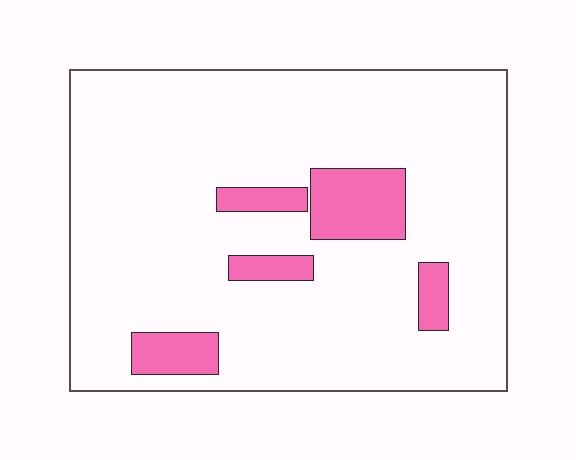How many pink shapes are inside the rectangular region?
5.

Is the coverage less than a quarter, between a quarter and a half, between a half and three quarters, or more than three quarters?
Less than a quarter.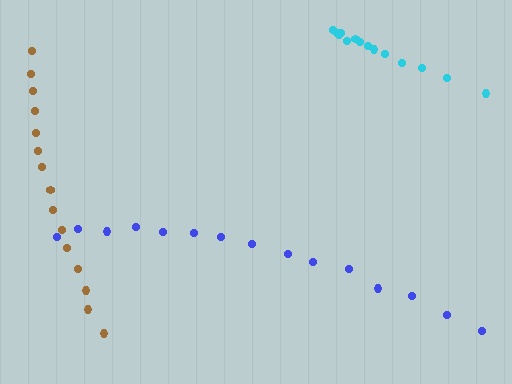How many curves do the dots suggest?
There are 3 distinct paths.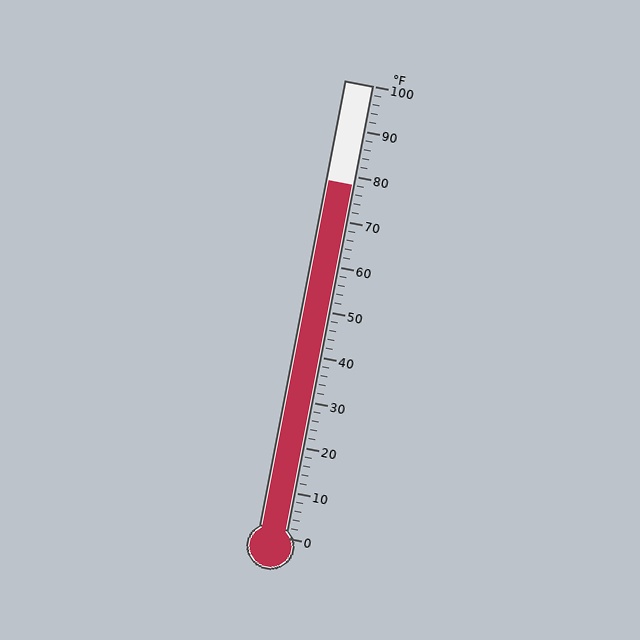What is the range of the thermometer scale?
The thermometer scale ranges from 0°F to 100°F.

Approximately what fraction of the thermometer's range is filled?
The thermometer is filled to approximately 80% of its range.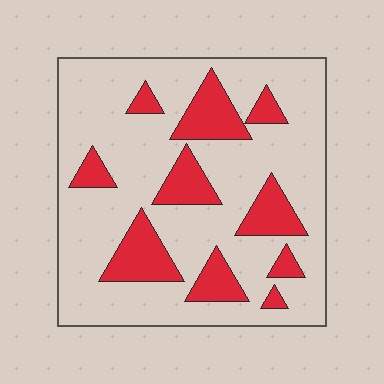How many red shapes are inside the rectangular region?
10.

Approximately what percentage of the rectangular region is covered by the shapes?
Approximately 25%.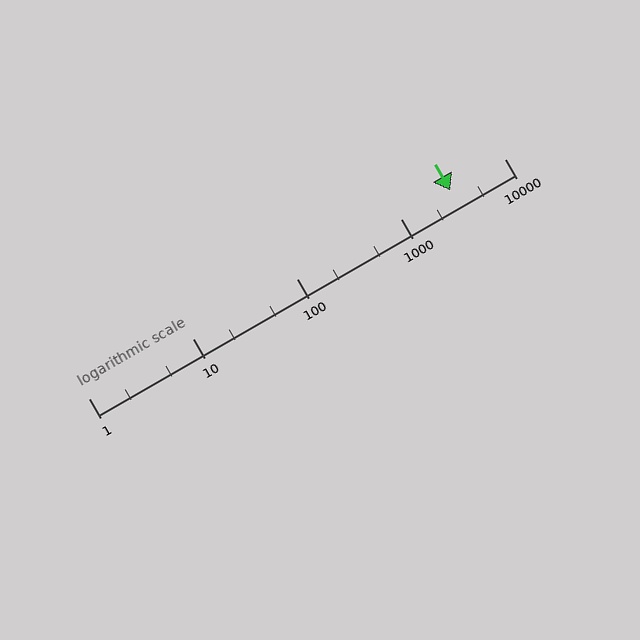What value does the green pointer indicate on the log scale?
The pointer indicates approximately 3000.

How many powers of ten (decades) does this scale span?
The scale spans 4 decades, from 1 to 10000.